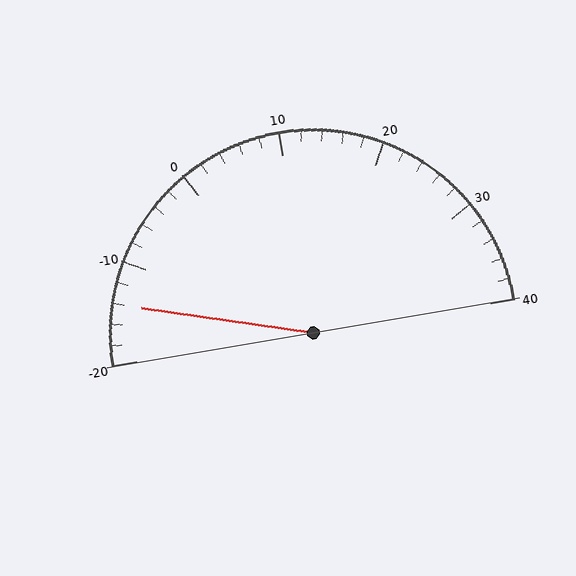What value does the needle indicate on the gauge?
The needle indicates approximately -14.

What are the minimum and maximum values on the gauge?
The gauge ranges from -20 to 40.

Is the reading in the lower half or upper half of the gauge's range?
The reading is in the lower half of the range (-20 to 40).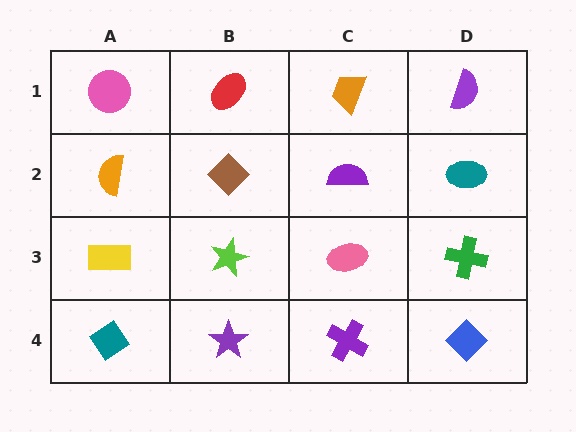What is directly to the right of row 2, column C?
A teal ellipse.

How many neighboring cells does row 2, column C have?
4.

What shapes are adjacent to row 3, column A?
An orange semicircle (row 2, column A), a teal diamond (row 4, column A), a lime star (row 3, column B).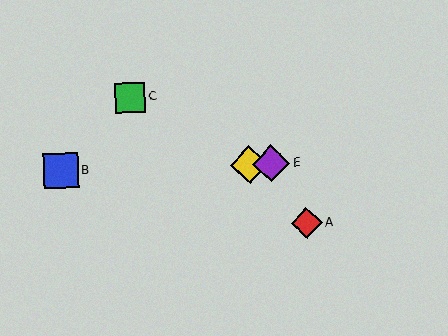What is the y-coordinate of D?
Object D is at y≈164.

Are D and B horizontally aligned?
Yes, both are at y≈164.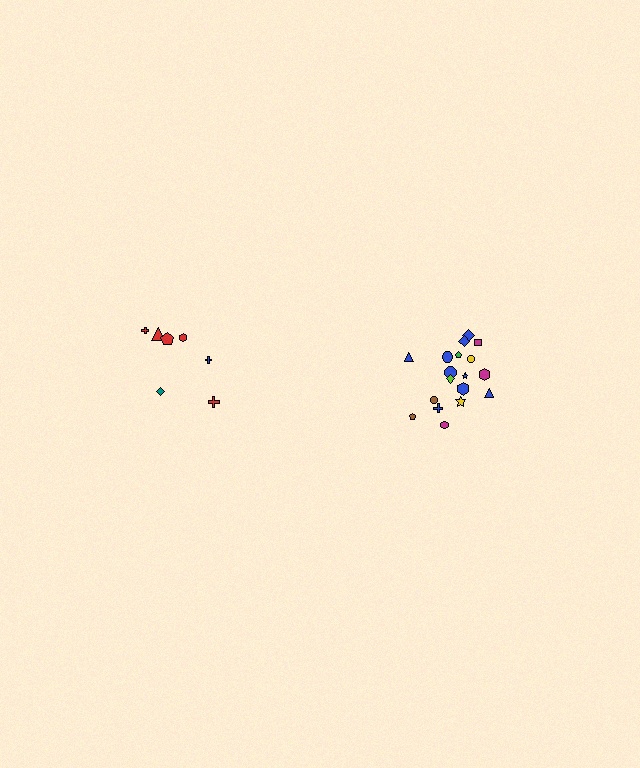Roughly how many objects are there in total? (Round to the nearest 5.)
Roughly 25 objects in total.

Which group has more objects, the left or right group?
The right group.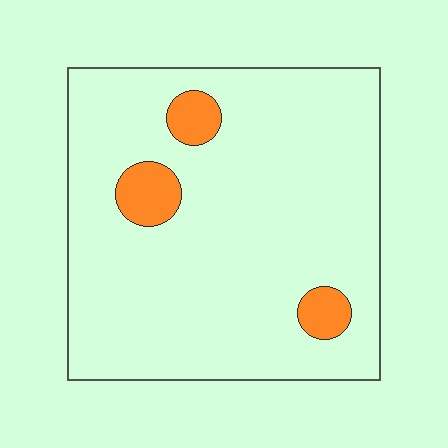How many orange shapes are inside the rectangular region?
3.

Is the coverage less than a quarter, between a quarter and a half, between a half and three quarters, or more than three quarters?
Less than a quarter.